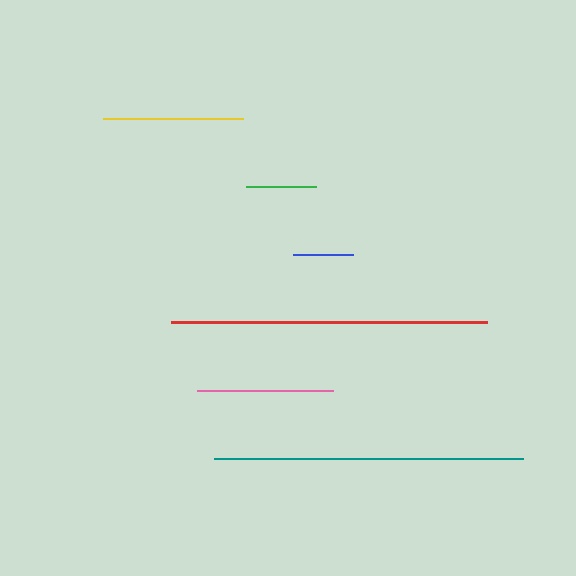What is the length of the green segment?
The green segment is approximately 70 pixels long.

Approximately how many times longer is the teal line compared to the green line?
The teal line is approximately 4.4 times the length of the green line.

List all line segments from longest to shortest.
From longest to shortest: red, teal, yellow, pink, green, blue.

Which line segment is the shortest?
The blue line is the shortest at approximately 60 pixels.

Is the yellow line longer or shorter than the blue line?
The yellow line is longer than the blue line.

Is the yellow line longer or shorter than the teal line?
The teal line is longer than the yellow line.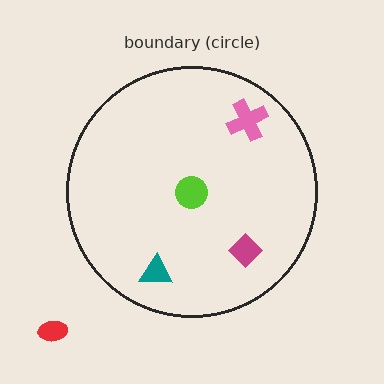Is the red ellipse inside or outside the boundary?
Outside.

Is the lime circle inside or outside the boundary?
Inside.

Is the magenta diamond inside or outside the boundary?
Inside.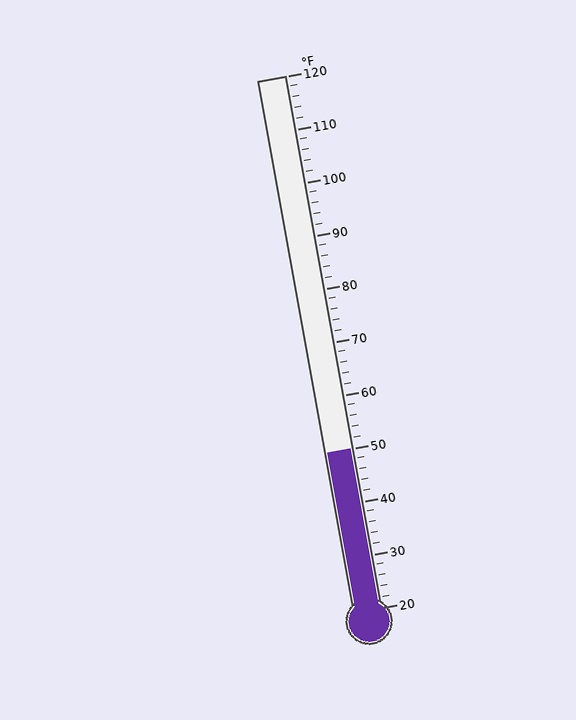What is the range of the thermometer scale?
The thermometer scale ranges from 20°F to 120°F.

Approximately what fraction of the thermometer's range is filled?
The thermometer is filled to approximately 30% of its range.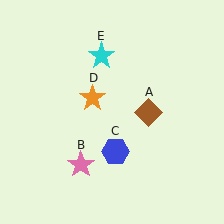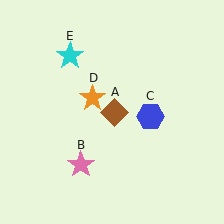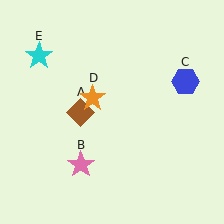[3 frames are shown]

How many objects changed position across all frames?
3 objects changed position: brown diamond (object A), blue hexagon (object C), cyan star (object E).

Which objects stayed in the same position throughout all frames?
Pink star (object B) and orange star (object D) remained stationary.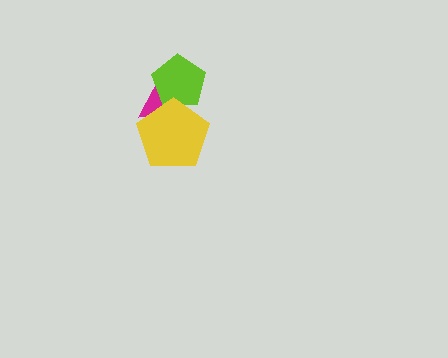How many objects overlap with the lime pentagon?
2 objects overlap with the lime pentagon.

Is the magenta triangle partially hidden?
Yes, it is partially covered by another shape.